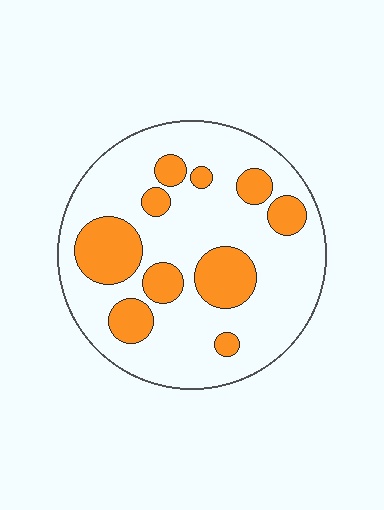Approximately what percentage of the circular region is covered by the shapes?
Approximately 25%.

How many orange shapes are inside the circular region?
10.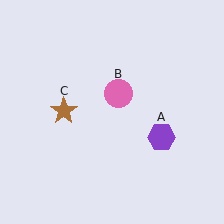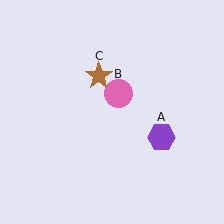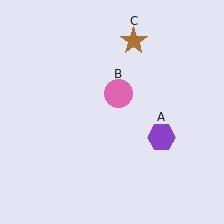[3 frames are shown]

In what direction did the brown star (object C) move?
The brown star (object C) moved up and to the right.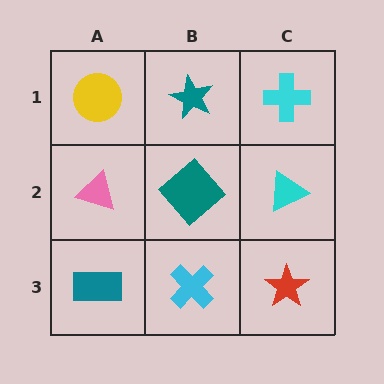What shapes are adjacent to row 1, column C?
A cyan triangle (row 2, column C), a teal star (row 1, column B).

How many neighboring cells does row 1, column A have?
2.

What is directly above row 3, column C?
A cyan triangle.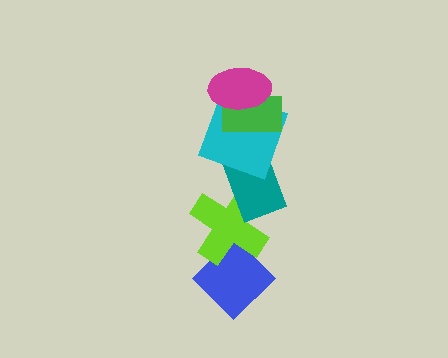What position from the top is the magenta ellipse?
The magenta ellipse is 1st from the top.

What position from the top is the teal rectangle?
The teal rectangle is 4th from the top.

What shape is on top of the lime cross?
The teal rectangle is on top of the lime cross.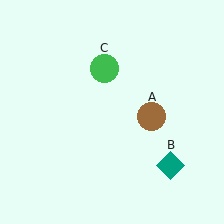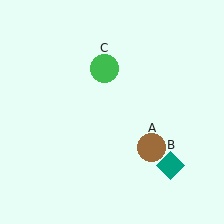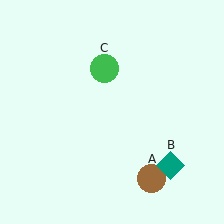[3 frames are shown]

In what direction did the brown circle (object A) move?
The brown circle (object A) moved down.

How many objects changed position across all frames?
1 object changed position: brown circle (object A).